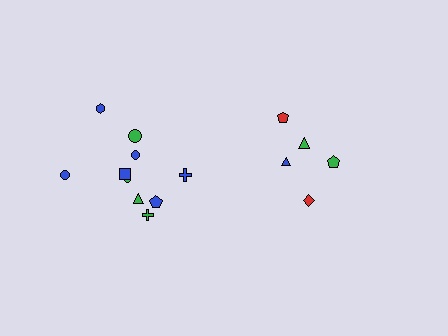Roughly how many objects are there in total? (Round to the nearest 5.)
Roughly 15 objects in total.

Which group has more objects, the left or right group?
The left group.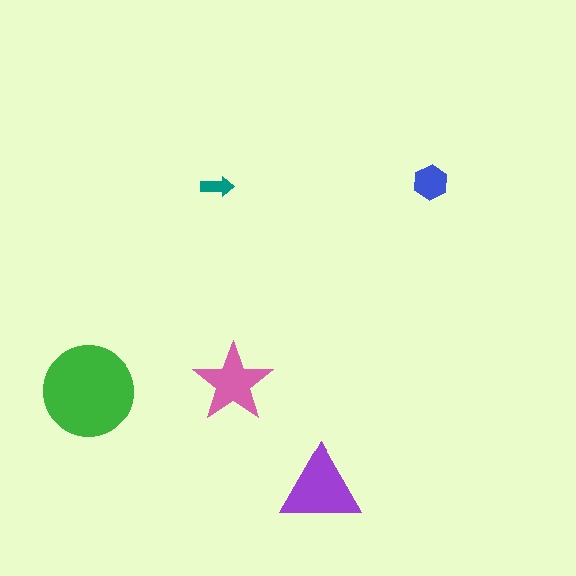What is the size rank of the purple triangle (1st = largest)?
2nd.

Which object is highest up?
The blue hexagon is topmost.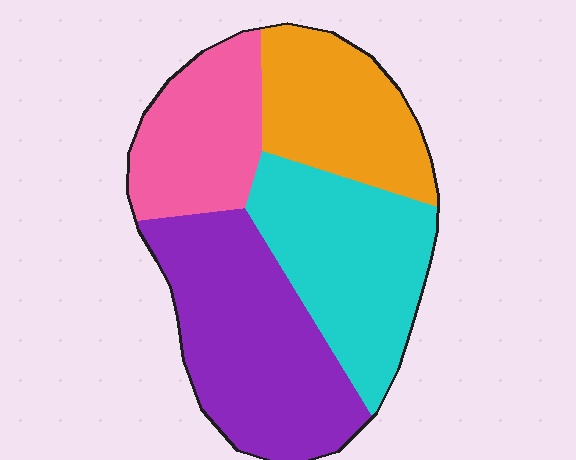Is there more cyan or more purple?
Purple.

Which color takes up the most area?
Purple, at roughly 35%.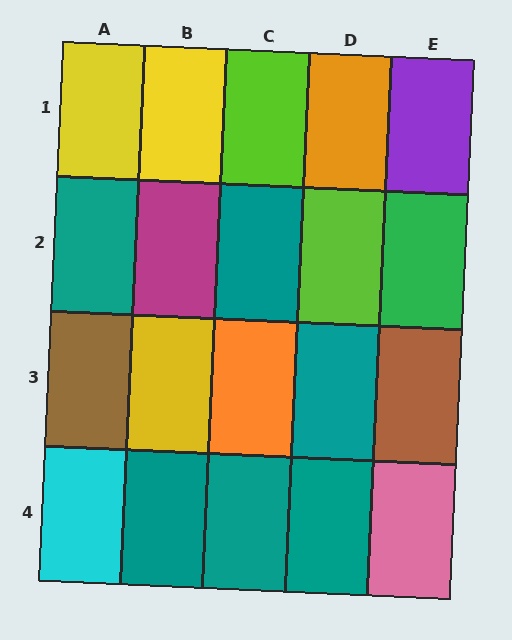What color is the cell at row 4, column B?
Teal.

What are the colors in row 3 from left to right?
Brown, yellow, orange, teal, brown.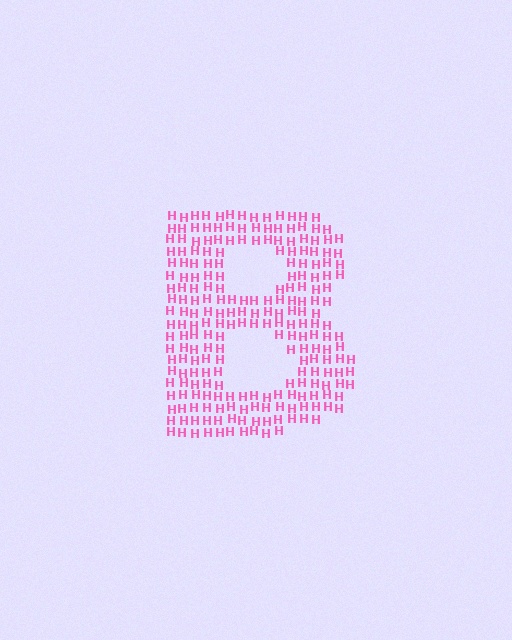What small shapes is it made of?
It is made of small letter H's.